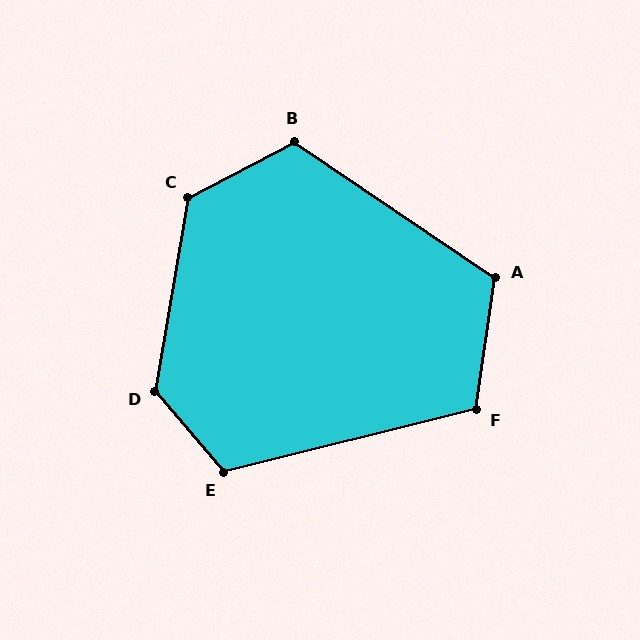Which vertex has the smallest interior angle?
F, at approximately 112 degrees.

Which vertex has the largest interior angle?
D, at approximately 130 degrees.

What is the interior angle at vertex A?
Approximately 116 degrees (obtuse).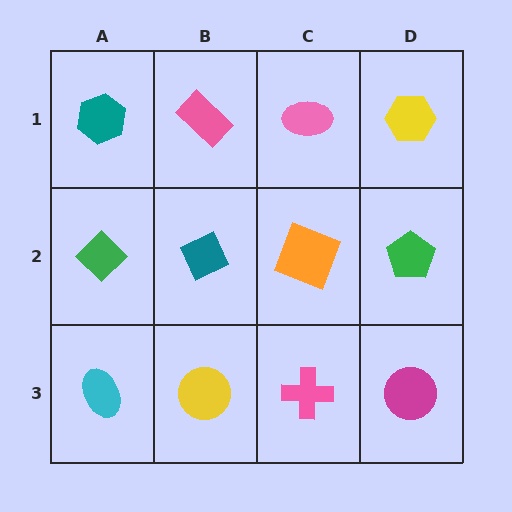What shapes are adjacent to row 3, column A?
A green diamond (row 2, column A), a yellow circle (row 3, column B).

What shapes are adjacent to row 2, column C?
A pink ellipse (row 1, column C), a pink cross (row 3, column C), a teal diamond (row 2, column B), a green pentagon (row 2, column D).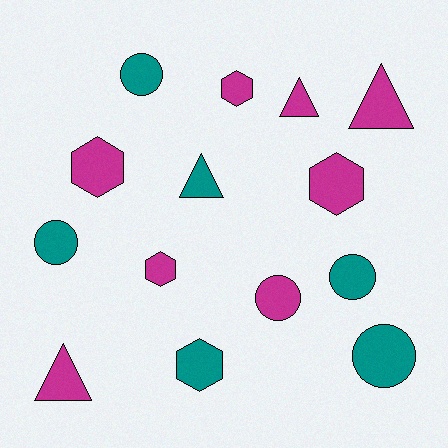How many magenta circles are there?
There is 1 magenta circle.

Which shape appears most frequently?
Hexagon, with 5 objects.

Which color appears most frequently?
Magenta, with 8 objects.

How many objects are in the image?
There are 14 objects.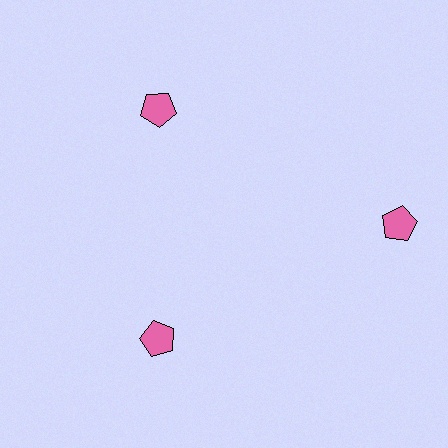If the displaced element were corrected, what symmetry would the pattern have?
It would have 3-fold rotational symmetry — the pattern would map onto itself every 120 degrees.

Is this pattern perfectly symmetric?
No. The 3 pink pentagons are arranged in a ring, but one element near the 3 o'clock position is pushed outward from the center, breaking the 3-fold rotational symmetry.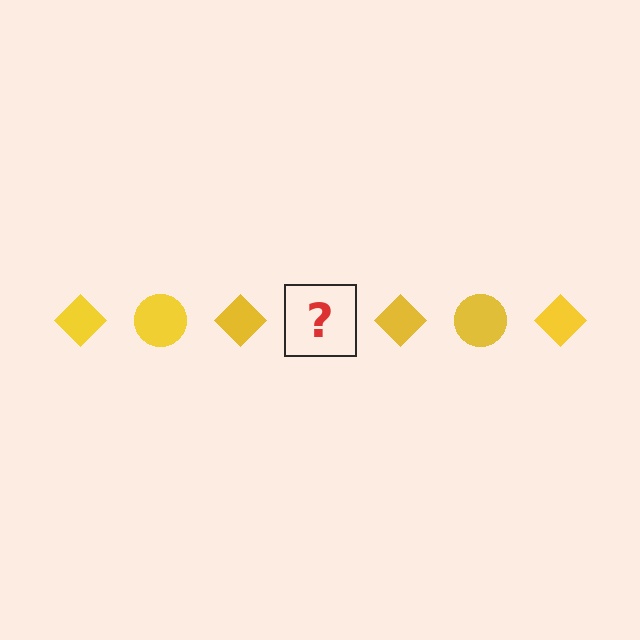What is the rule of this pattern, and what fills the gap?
The rule is that the pattern cycles through diamond, circle shapes in yellow. The gap should be filled with a yellow circle.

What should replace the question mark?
The question mark should be replaced with a yellow circle.